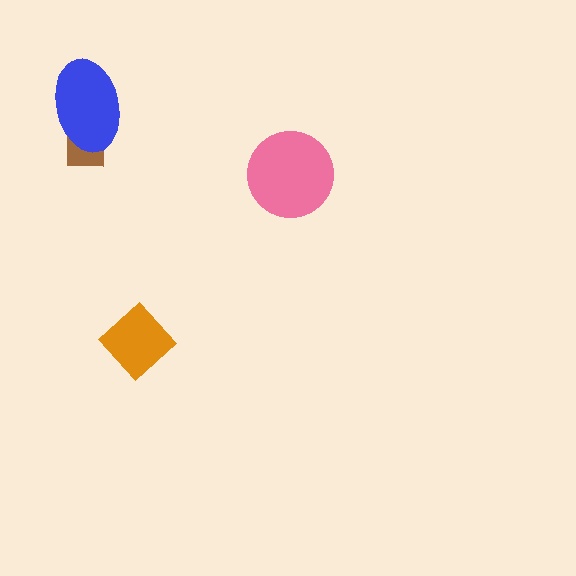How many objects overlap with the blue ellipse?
1 object overlaps with the blue ellipse.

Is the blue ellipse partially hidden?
No, no other shape covers it.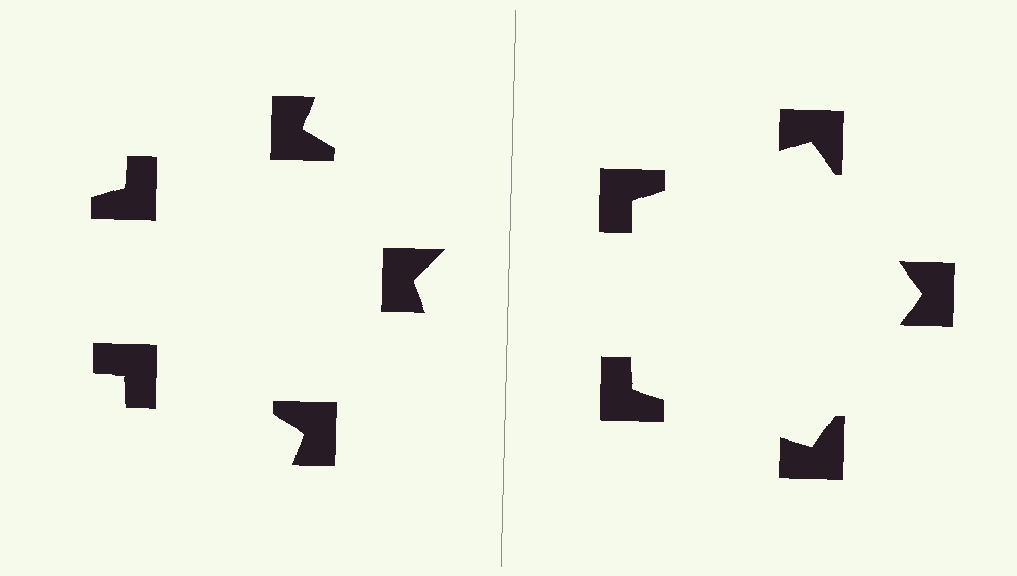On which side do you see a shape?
An illusory pentagon appears on the right side. On the left side the wedge cuts are rotated, so no coherent shape forms.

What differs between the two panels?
The notched squares are positioned identically on both sides; only the wedge orientations differ. On the right they align to a pentagon; on the left they are misaligned.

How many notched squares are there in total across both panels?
10 — 5 on each side.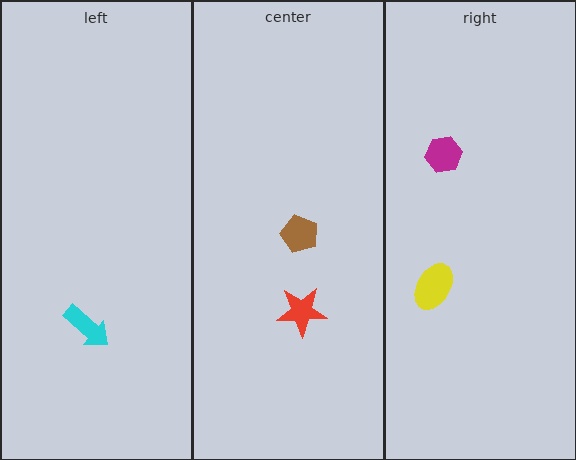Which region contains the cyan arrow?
The left region.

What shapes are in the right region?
The magenta hexagon, the yellow ellipse.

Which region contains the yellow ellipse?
The right region.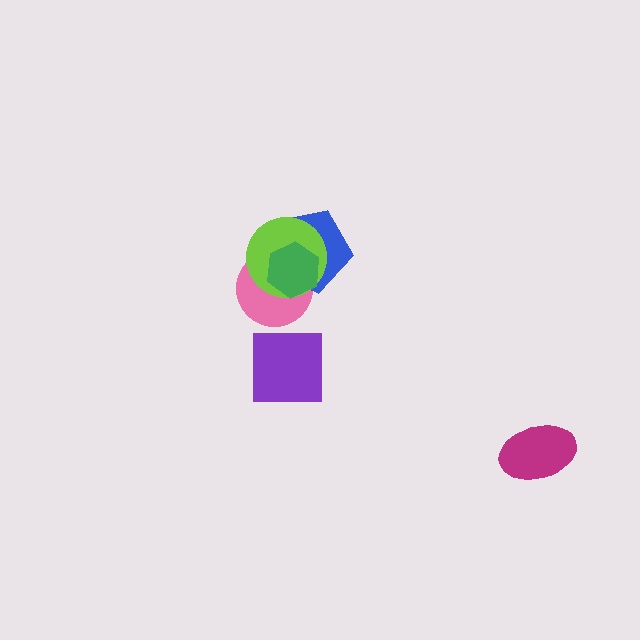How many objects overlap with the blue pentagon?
3 objects overlap with the blue pentagon.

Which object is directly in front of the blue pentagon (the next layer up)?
The lime circle is directly in front of the blue pentagon.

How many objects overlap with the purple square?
0 objects overlap with the purple square.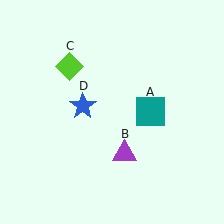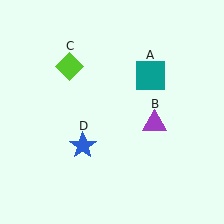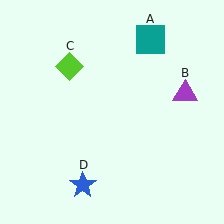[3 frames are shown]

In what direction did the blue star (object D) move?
The blue star (object D) moved down.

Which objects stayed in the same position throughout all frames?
Lime diamond (object C) remained stationary.